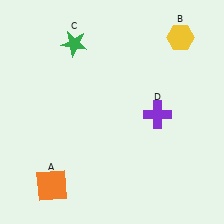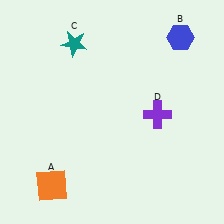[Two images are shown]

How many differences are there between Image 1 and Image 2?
There are 2 differences between the two images.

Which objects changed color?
B changed from yellow to blue. C changed from green to teal.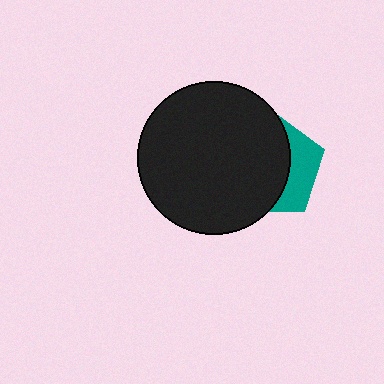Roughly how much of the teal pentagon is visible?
A small part of it is visible (roughly 32%).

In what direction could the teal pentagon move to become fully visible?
The teal pentagon could move right. That would shift it out from behind the black circle entirely.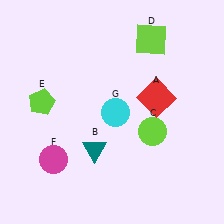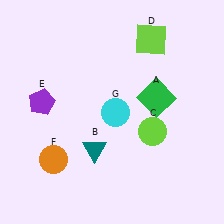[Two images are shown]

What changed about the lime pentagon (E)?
In Image 1, E is lime. In Image 2, it changed to purple.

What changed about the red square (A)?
In Image 1, A is red. In Image 2, it changed to green.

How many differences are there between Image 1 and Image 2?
There are 3 differences between the two images.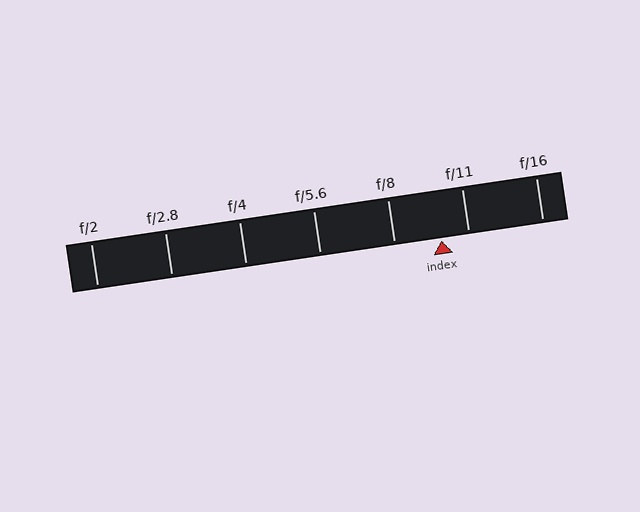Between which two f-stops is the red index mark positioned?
The index mark is between f/8 and f/11.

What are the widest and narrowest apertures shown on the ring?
The widest aperture shown is f/2 and the narrowest is f/16.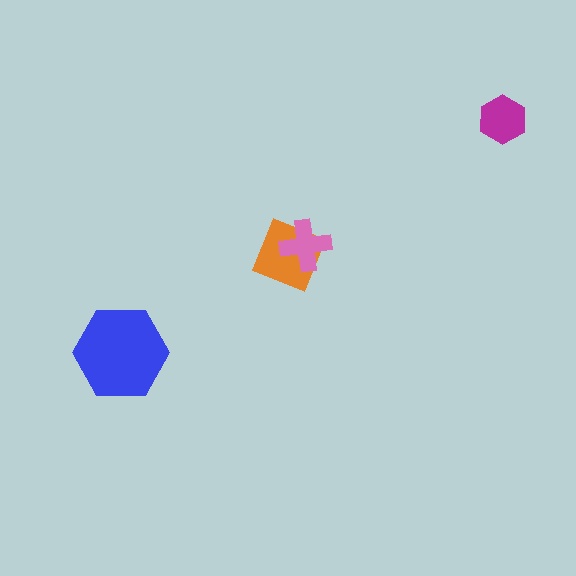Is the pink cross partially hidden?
No, no other shape covers it.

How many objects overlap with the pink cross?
1 object overlaps with the pink cross.